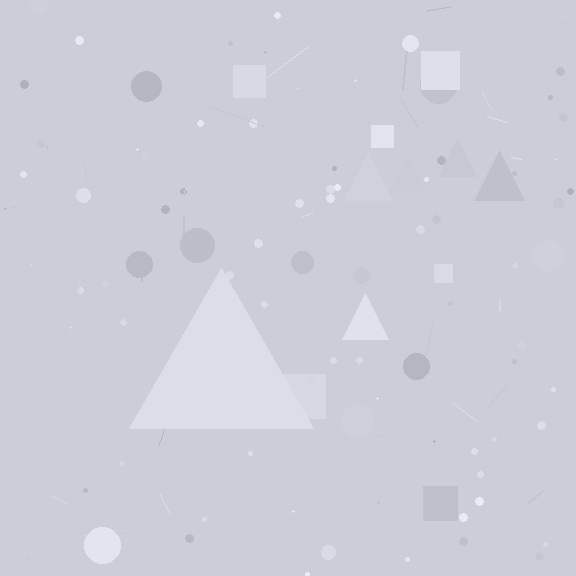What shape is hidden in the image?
A triangle is hidden in the image.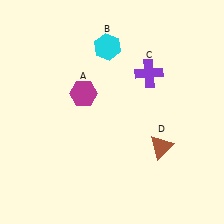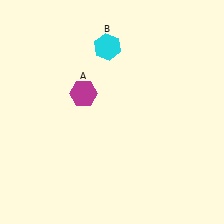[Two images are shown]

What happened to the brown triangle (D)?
The brown triangle (D) was removed in Image 2. It was in the bottom-right area of Image 1.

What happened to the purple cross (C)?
The purple cross (C) was removed in Image 2. It was in the top-right area of Image 1.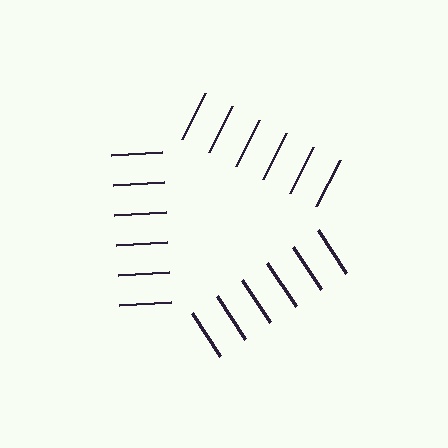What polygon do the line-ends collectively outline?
An illusory triangle — the line segments terminate on its edges but no continuous stroke is drawn.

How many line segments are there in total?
18 — 6 along each of the 3 edges.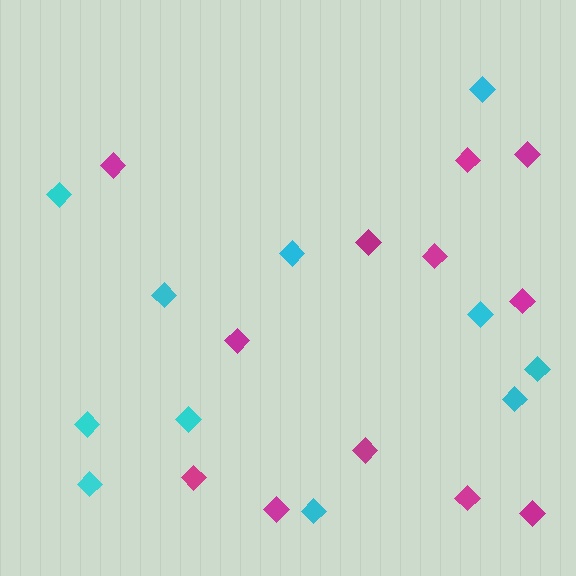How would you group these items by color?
There are 2 groups: one group of magenta diamonds (12) and one group of cyan diamonds (11).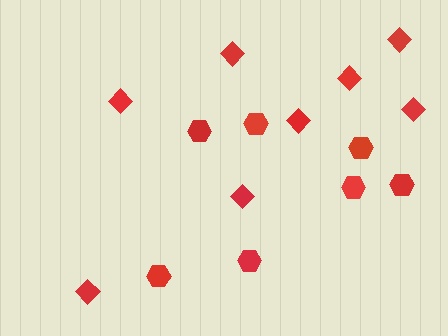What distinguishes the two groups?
There are 2 groups: one group of diamonds (8) and one group of hexagons (7).